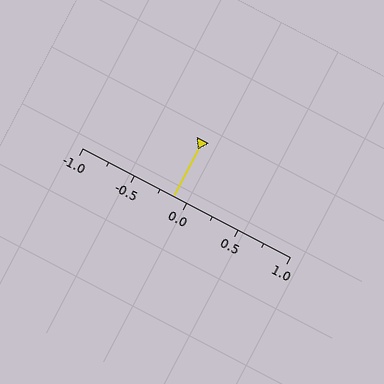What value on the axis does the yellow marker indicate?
The marker indicates approximately -0.12.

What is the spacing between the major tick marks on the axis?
The major ticks are spaced 0.5 apart.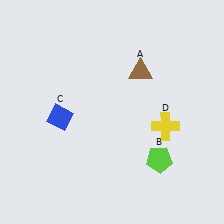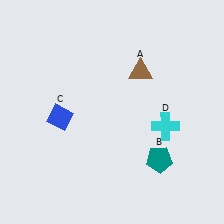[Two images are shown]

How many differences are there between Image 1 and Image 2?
There are 2 differences between the two images.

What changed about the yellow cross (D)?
In Image 1, D is yellow. In Image 2, it changed to cyan.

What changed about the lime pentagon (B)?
In Image 1, B is lime. In Image 2, it changed to teal.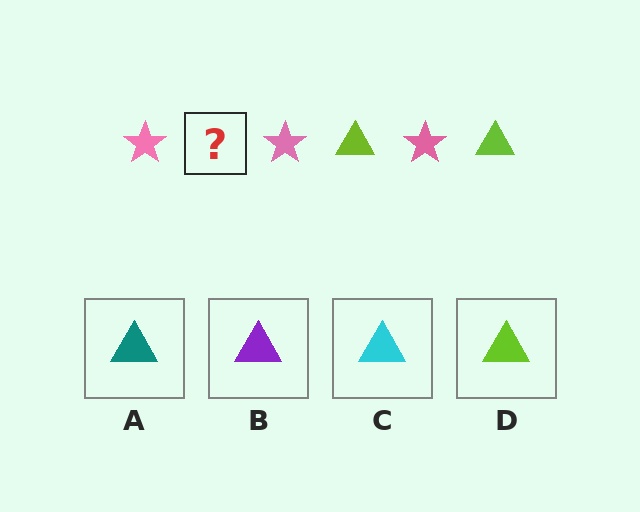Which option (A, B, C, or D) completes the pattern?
D.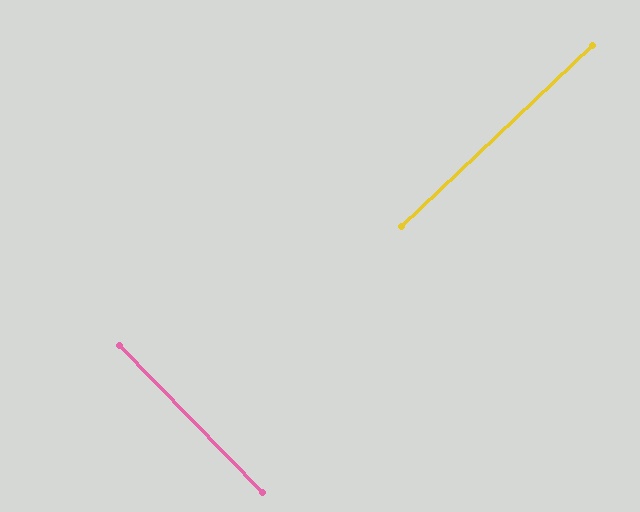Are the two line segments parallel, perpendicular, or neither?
Perpendicular — they meet at approximately 89°.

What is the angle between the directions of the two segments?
Approximately 89 degrees.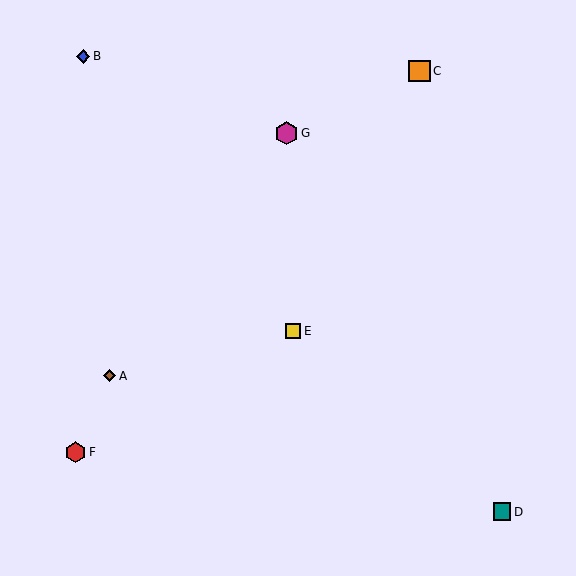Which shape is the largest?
The magenta hexagon (labeled G) is the largest.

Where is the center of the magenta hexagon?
The center of the magenta hexagon is at (286, 133).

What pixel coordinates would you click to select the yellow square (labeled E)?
Click at (293, 331) to select the yellow square E.